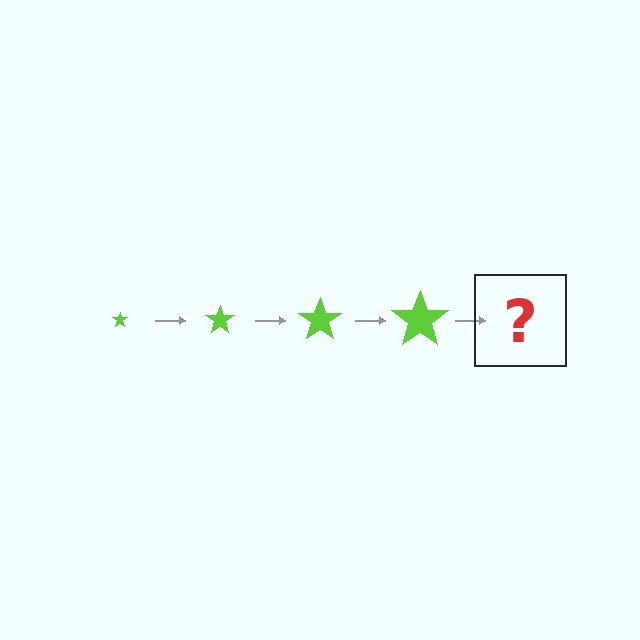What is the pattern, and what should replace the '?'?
The pattern is that the star gets progressively larger each step. The '?' should be a lime star, larger than the previous one.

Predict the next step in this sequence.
The next step is a lime star, larger than the previous one.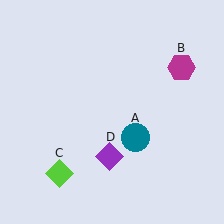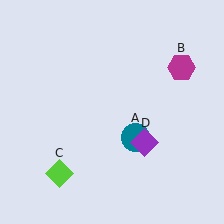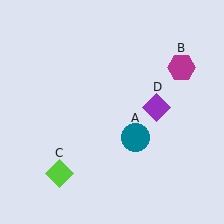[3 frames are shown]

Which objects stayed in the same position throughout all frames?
Teal circle (object A) and magenta hexagon (object B) and lime diamond (object C) remained stationary.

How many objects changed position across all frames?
1 object changed position: purple diamond (object D).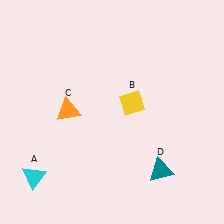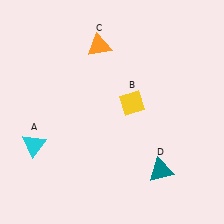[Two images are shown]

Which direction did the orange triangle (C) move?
The orange triangle (C) moved up.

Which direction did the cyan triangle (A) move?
The cyan triangle (A) moved up.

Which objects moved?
The objects that moved are: the cyan triangle (A), the orange triangle (C).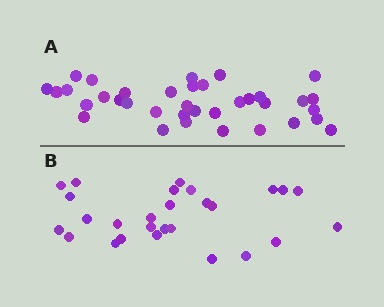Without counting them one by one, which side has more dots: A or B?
Region A (the top region) has more dots.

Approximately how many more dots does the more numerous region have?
Region A has roughly 8 or so more dots than region B.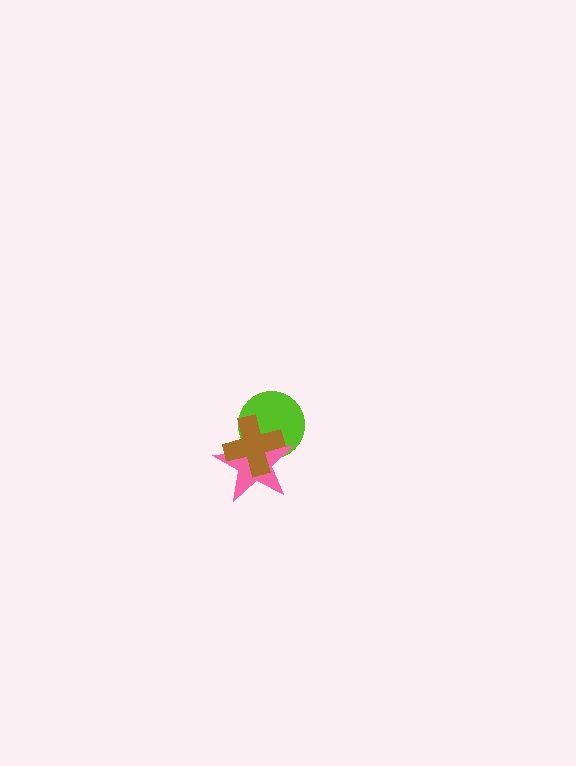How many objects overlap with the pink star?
2 objects overlap with the pink star.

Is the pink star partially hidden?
Yes, it is partially covered by another shape.